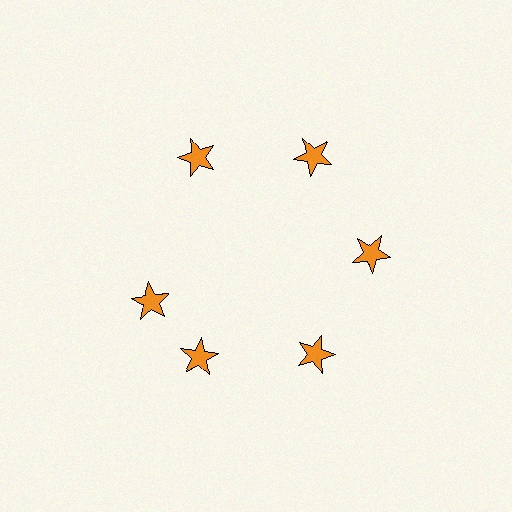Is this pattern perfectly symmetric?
No. The 6 orange stars are arranged in a ring, but one element near the 9 o'clock position is rotated out of alignment along the ring, breaking the 6-fold rotational symmetry.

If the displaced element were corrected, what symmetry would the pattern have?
It would have 6-fold rotational symmetry — the pattern would map onto itself every 60 degrees.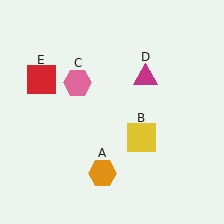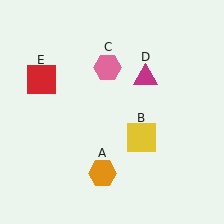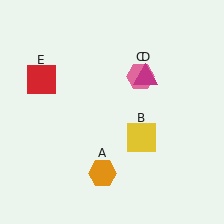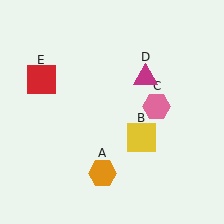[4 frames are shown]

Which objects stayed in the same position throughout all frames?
Orange hexagon (object A) and yellow square (object B) and magenta triangle (object D) and red square (object E) remained stationary.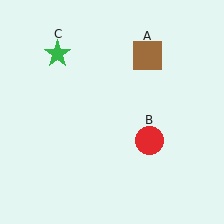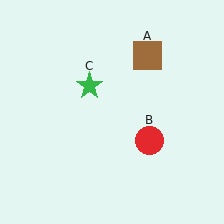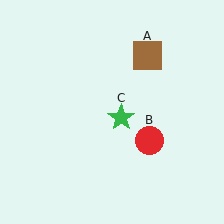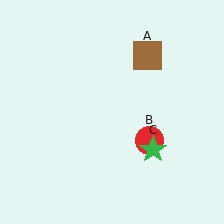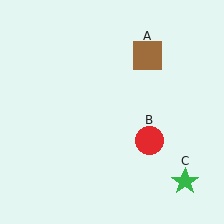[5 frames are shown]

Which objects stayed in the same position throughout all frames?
Brown square (object A) and red circle (object B) remained stationary.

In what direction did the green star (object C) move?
The green star (object C) moved down and to the right.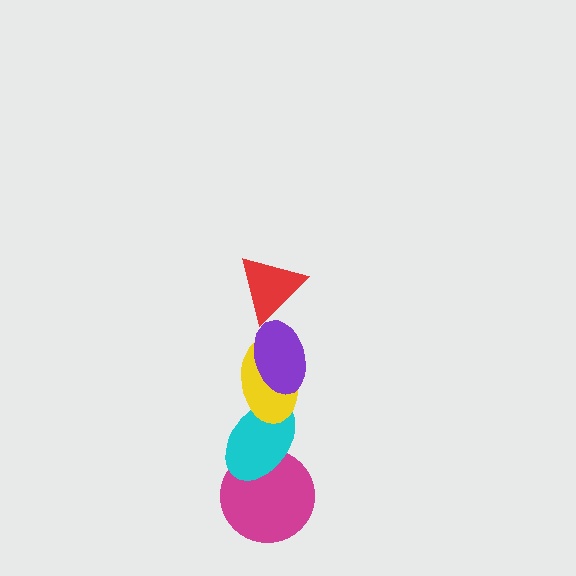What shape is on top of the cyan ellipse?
The yellow ellipse is on top of the cyan ellipse.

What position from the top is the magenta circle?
The magenta circle is 5th from the top.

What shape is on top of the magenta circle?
The cyan ellipse is on top of the magenta circle.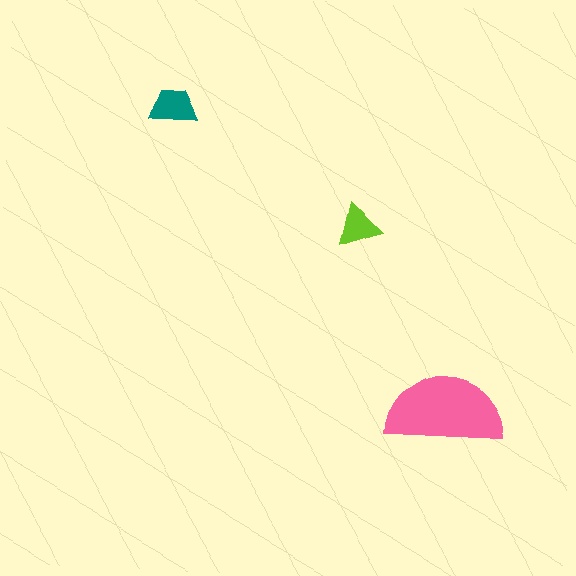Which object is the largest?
The pink semicircle.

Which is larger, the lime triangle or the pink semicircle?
The pink semicircle.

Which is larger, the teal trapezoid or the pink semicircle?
The pink semicircle.